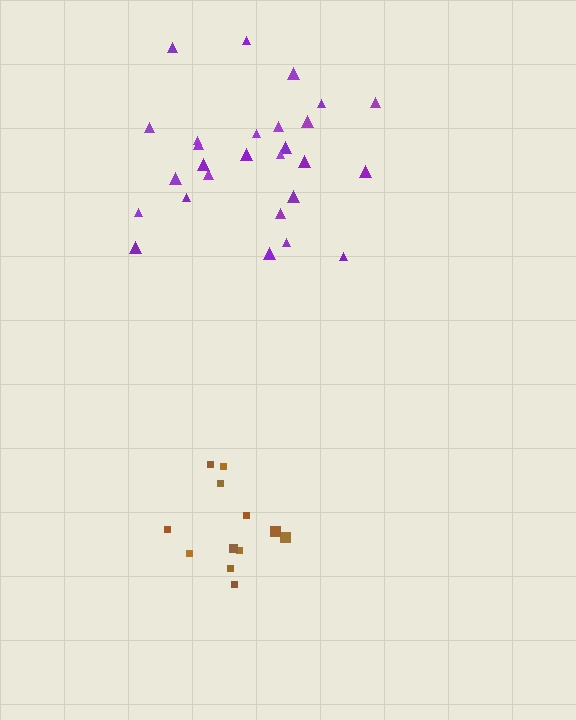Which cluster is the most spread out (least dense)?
Purple.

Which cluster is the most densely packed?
Brown.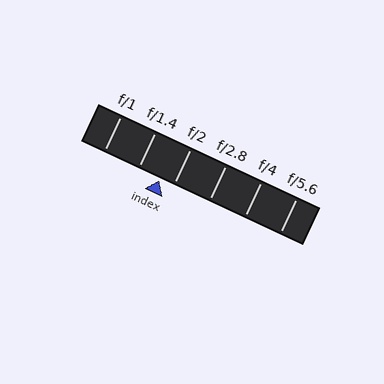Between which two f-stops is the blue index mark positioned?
The index mark is between f/1.4 and f/2.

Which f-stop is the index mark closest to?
The index mark is closest to f/2.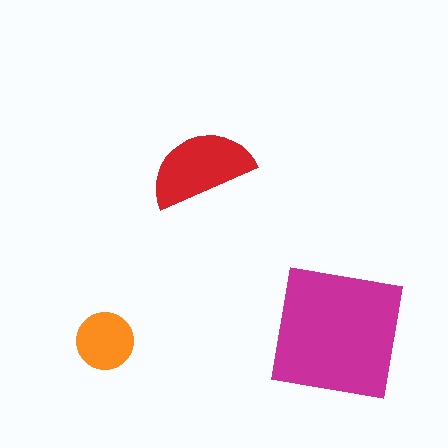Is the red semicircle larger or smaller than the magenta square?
Smaller.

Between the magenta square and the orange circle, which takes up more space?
The magenta square.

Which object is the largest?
The magenta square.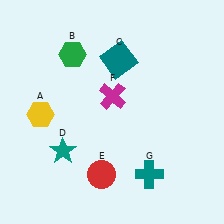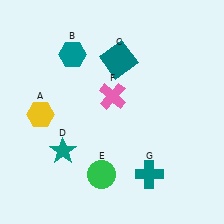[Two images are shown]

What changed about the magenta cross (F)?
In Image 1, F is magenta. In Image 2, it changed to pink.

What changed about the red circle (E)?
In Image 1, E is red. In Image 2, it changed to green.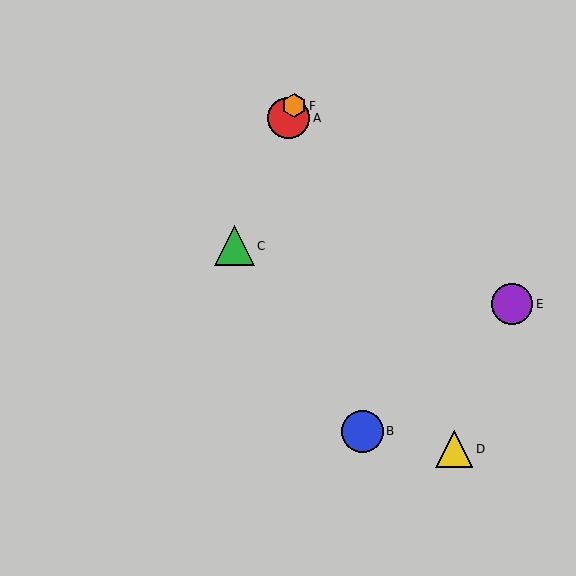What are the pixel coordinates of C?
Object C is at (235, 246).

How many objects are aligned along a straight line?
3 objects (A, C, F) are aligned along a straight line.